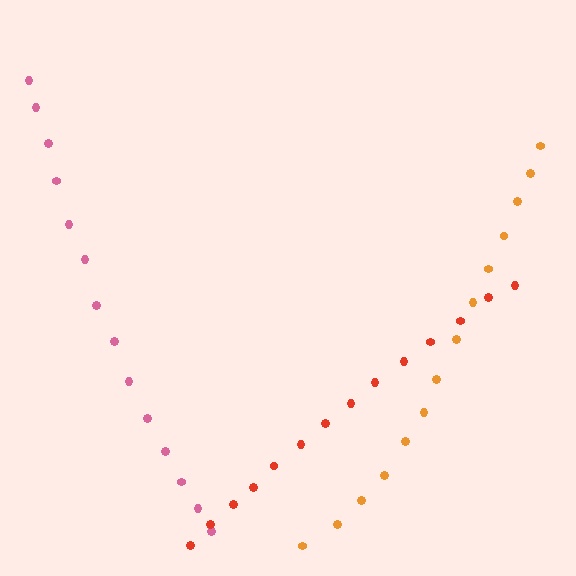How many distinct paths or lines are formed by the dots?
There are 3 distinct paths.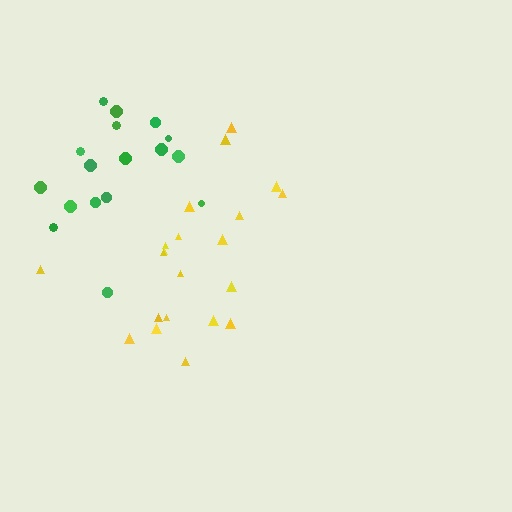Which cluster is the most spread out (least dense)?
Yellow.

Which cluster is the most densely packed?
Green.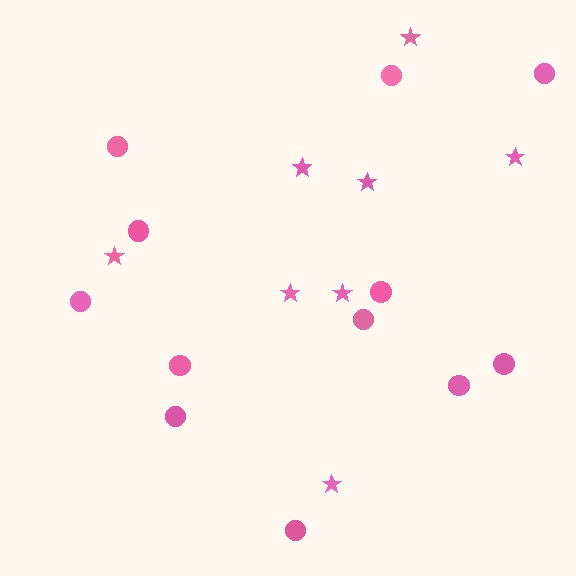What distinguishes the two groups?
There are 2 groups: one group of circles (12) and one group of stars (8).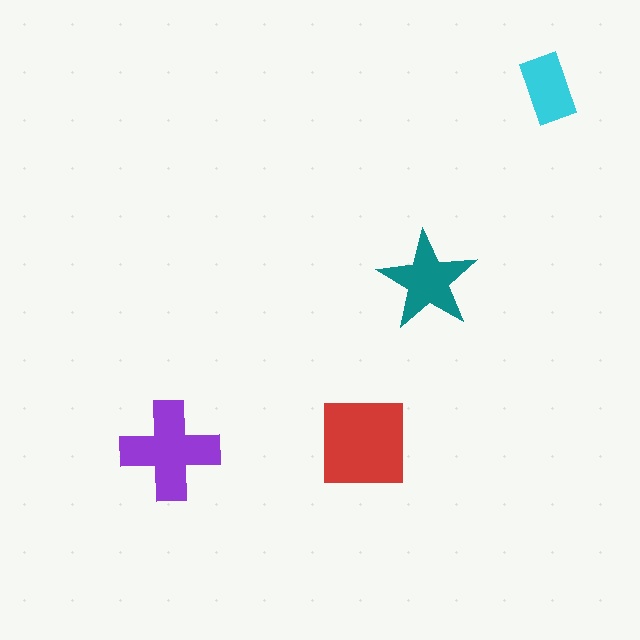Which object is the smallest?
The cyan rectangle.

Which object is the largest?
The red square.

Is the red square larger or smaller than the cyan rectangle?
Larger.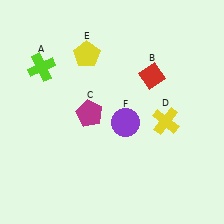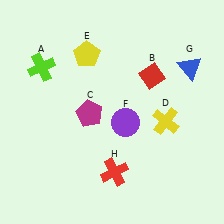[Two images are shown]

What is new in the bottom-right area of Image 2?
A red cross (H) was added in the bottom-right area of Image 2.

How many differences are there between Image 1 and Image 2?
There are 2 differences between the two images.